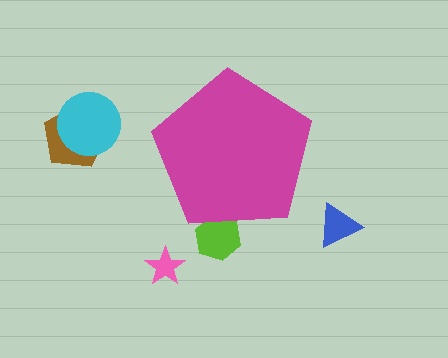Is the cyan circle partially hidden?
No, the cyan circle is fully visible.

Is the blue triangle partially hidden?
No, the blue triangle is fully visible.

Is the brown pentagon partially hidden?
No, the brown pentagon is fully visible.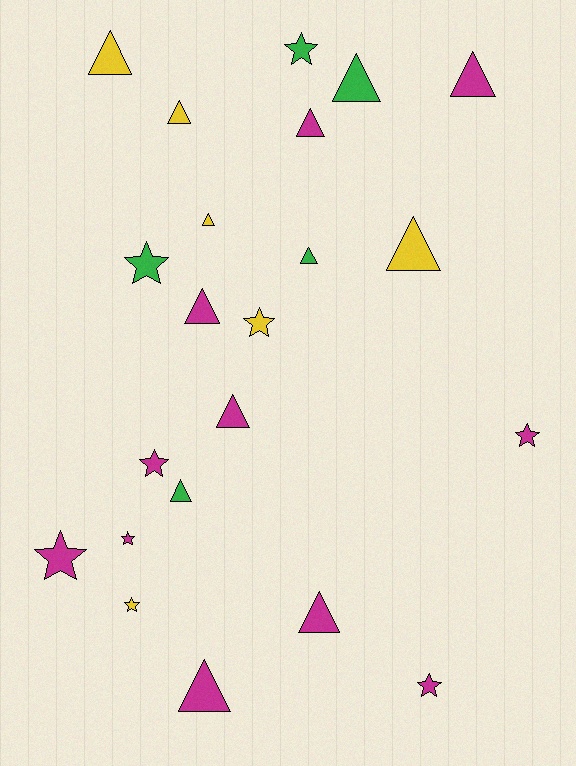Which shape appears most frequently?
Triangle, with 13 objects.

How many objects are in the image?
There are 22 objects.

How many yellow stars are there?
There are 2 yellow stars.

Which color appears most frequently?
Magenta, with 11 objects.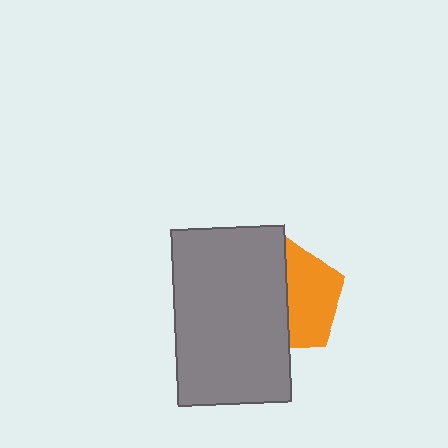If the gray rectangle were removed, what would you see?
You would see the complete orange pentagon.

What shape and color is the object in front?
The object in front is a gray rectangle.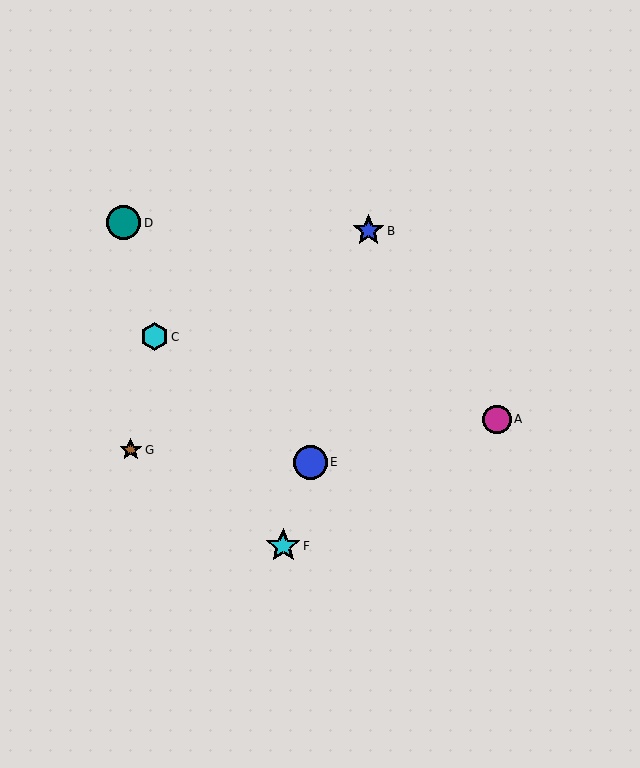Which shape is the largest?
The cyan star (labeled F) is the largest.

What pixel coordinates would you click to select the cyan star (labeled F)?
Click at (283, 546) to select the cyan star F.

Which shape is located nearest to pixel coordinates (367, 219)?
The blue star (labeled B) at (369, 231) is nearest to that location.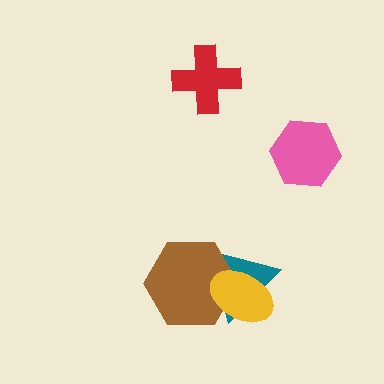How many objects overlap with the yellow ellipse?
2 objects overlap with the yellow ellipse.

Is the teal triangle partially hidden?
Yes, it is partially covered by another shape.